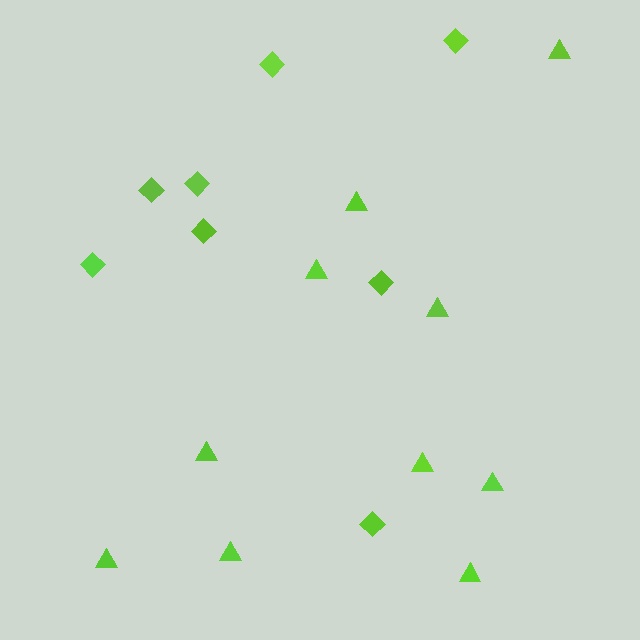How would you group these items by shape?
There are 2 groups: one group of diamonds (8) and one group of triangles (10).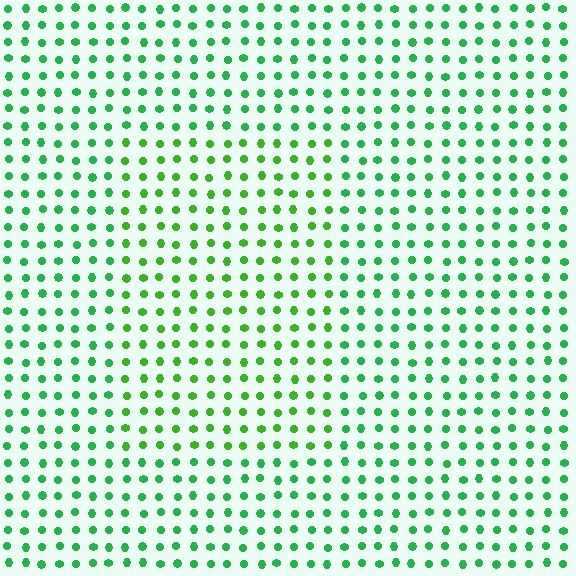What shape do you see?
I see a rectangle.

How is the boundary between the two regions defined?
The boundary is defined purely by a slight shift in hue (about 27 degrees). Spacing, size, and orientation are identical on both sides.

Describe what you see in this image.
The image is filled with small green elements in a uniform arrangement. A rectangle-shaped region is visible where the elements are tinted to a slightly different hue, forming a subtle color boundary.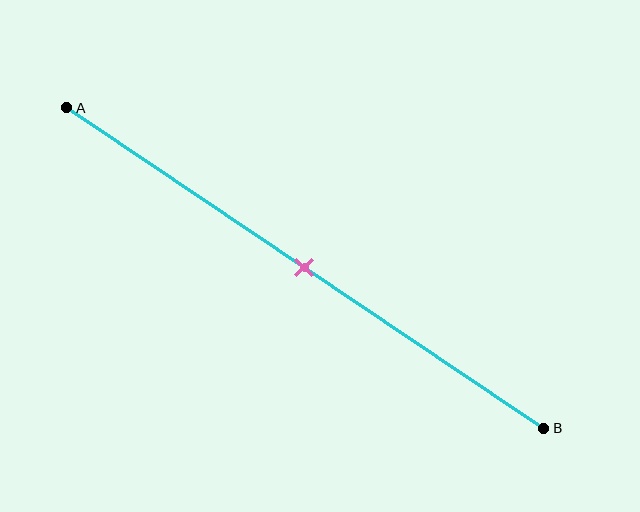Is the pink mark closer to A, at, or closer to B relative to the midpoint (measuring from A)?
The pink mark is approximately at the midpoint of segment AB.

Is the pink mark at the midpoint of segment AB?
Yes, the mark is approximately at the midpoint.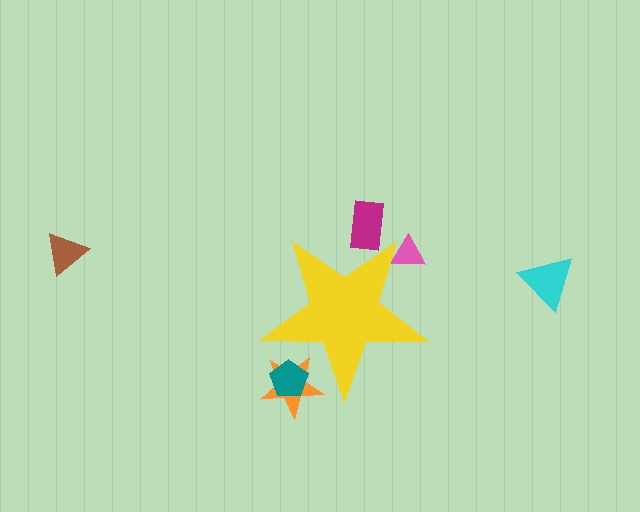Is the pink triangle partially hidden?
Yes, the pink triangle is partially hidden behind the yellow star.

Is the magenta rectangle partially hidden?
Yes, the magenta rectangle is partially hidden behind the yellow star.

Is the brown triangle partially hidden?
No, the brown triangle is fully visible.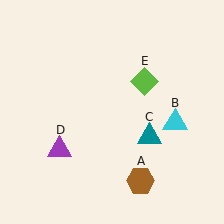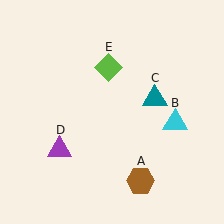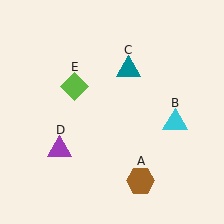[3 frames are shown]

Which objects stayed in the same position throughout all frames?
Brown hexagon (object A) and cyan triangle (object B) and purple triangle (object D) remained stationary.